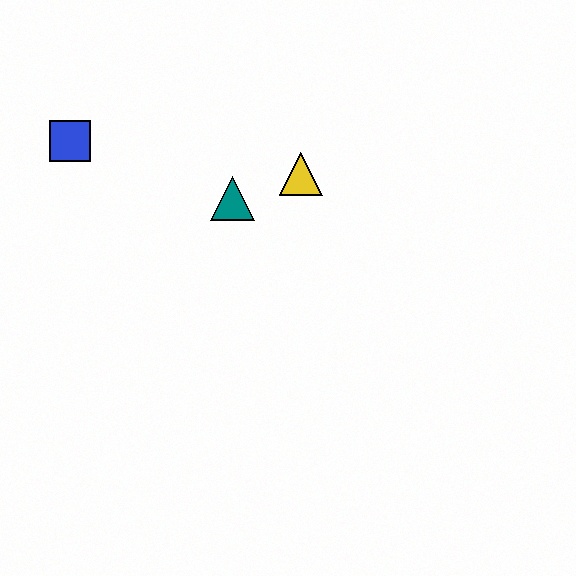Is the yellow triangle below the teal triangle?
No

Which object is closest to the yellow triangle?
The teal triangle is closest to the yellow triangle.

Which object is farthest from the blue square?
The yellow triangle is farthest from the blue square.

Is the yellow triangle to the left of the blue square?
No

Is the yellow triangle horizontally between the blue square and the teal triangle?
No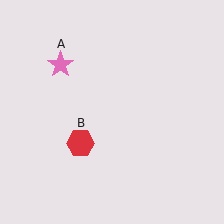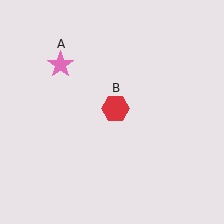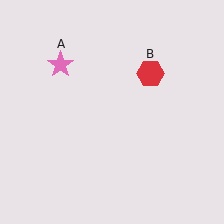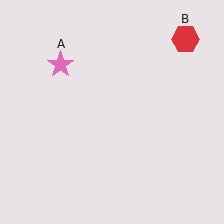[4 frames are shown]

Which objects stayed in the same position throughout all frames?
Pink star (object A) remained stationary.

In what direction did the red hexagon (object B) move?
The red hexagon (object B) moved up and to the right.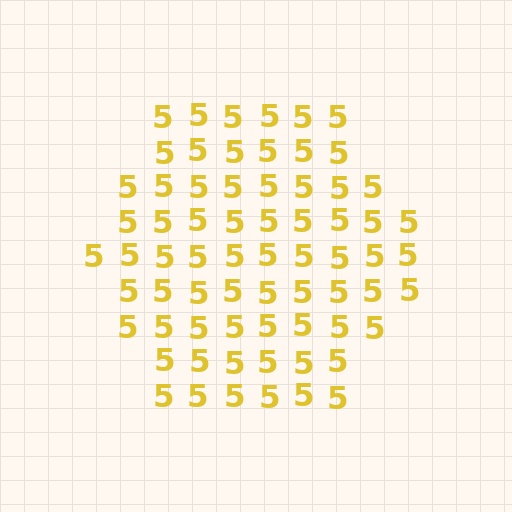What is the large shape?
The large shape is a hexagon.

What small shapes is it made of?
It is made of small digit 5's.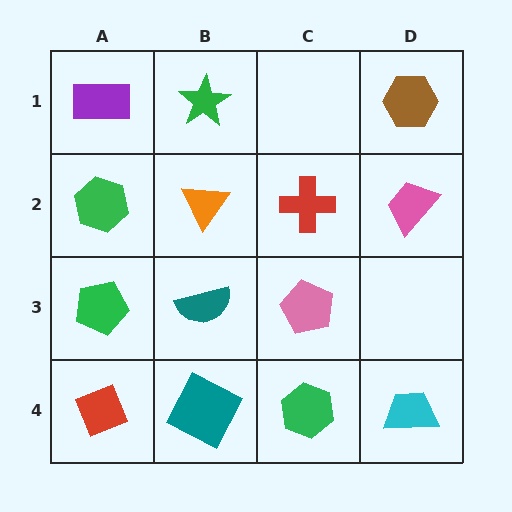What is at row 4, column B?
A teal square.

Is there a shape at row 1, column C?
No, that cell is empty.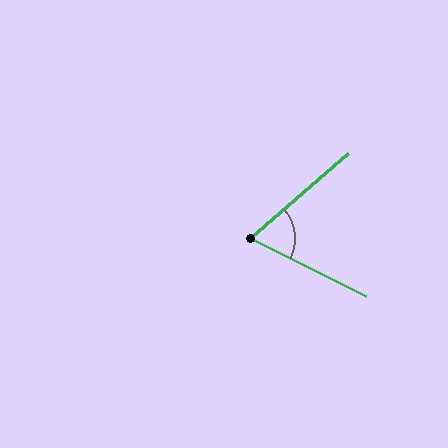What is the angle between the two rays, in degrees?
Approximately 67 degrees.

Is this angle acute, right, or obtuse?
It is acute.